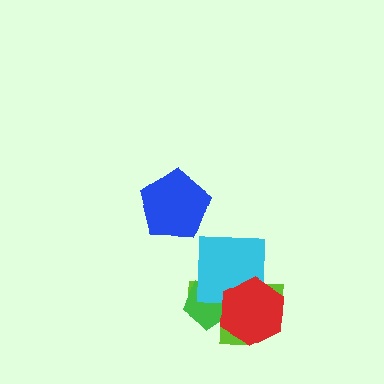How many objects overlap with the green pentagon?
3 objects overlap with the green pentagon.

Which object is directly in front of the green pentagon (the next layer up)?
The cyan square is directly in front of the green pentagon.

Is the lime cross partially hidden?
Yes, it is partially covered by another shape.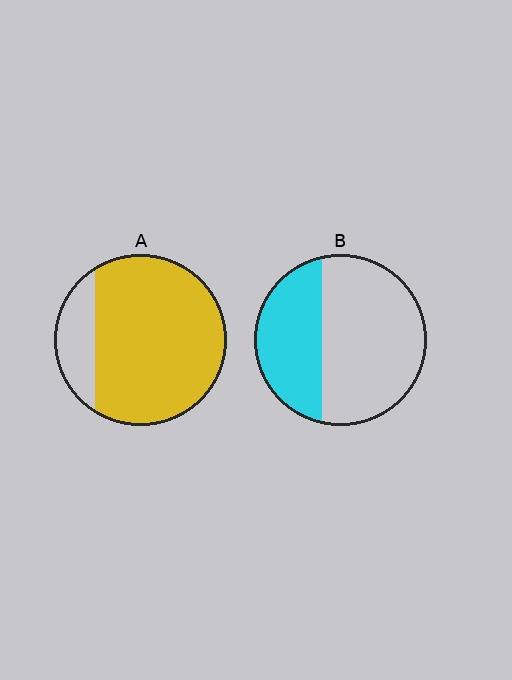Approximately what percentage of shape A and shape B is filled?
A is approximately 80% and B is approximately 35%.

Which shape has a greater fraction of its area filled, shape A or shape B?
Shape A.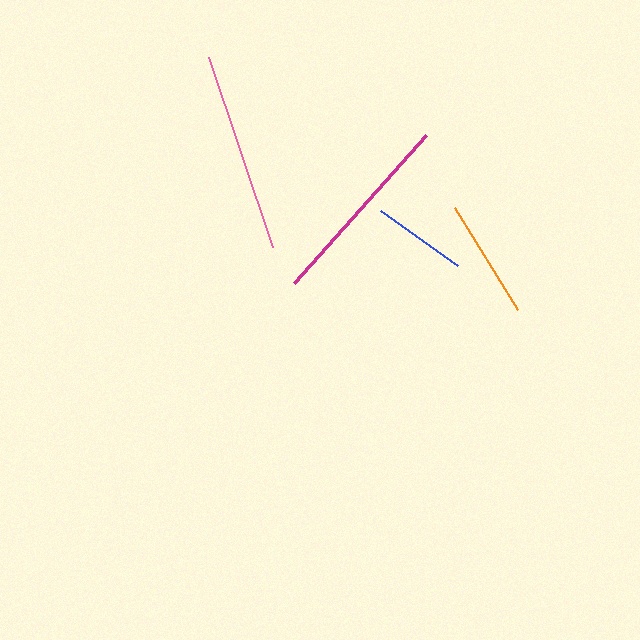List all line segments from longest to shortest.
From longest to shortest: pink, magenta, orange, blue.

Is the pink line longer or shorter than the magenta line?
The pink line is longer than the magenta line.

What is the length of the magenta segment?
The magenta segment is approximately 198 pixels long.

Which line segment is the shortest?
The blue line is the shortest at approximately 94 pixels.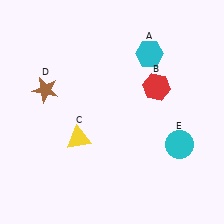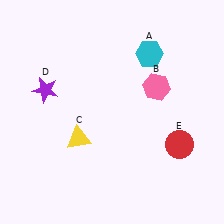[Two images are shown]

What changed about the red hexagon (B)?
In Image 1, B is red. In Image 2, it changed to pink.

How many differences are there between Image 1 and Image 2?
There are 3 differences between the two images.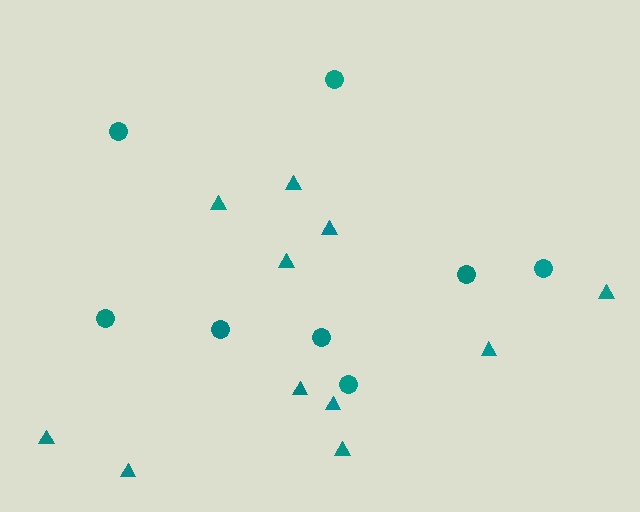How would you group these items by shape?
There are 2 groups: one group of triangles (11) and one group of circles (8).